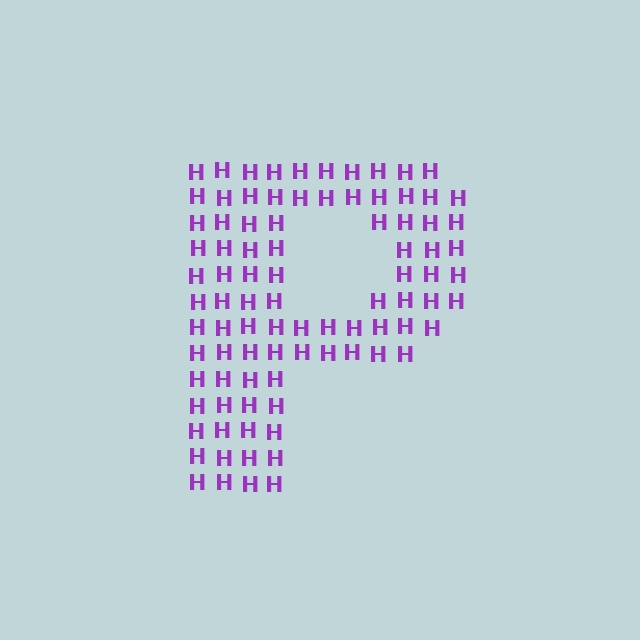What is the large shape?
The large shape is the letter P.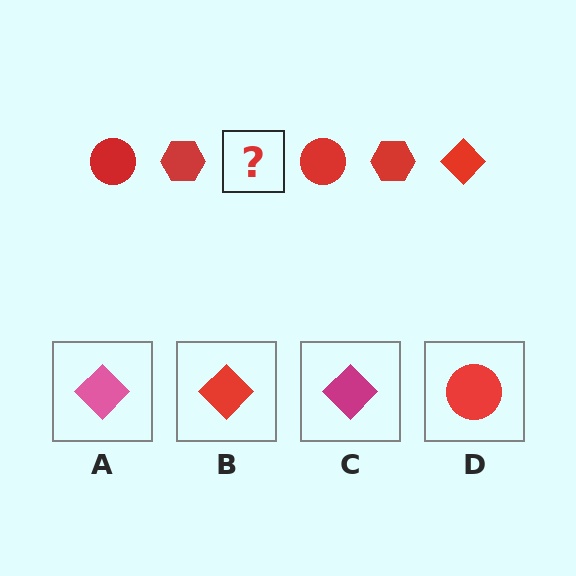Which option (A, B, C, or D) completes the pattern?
B.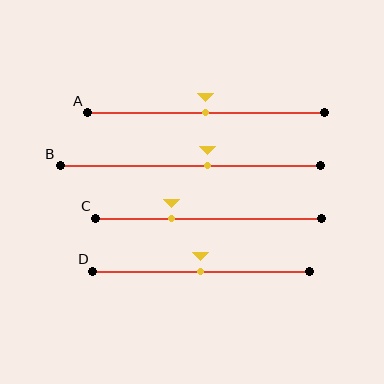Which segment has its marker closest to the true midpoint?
Segment A has its marker closest to the true midpoint.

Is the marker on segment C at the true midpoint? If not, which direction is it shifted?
No, the marker on segment C is shifted to the left by about 17% of the segment length.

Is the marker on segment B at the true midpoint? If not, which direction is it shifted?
No, the marker on segment B is shifted to the right by about 7% of the segment length.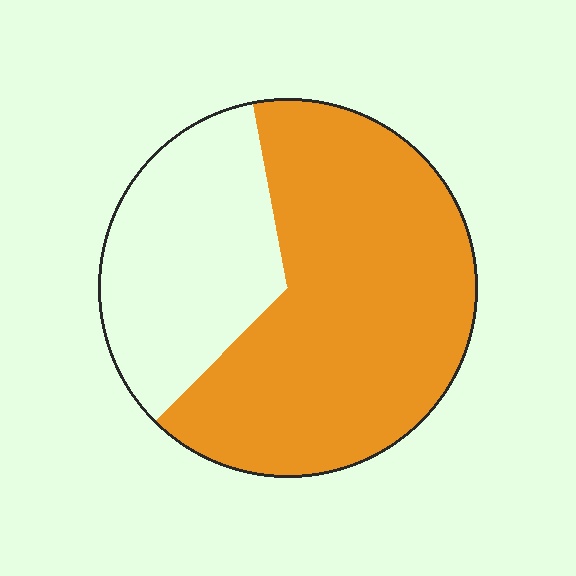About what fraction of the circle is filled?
About two thirds (2/3).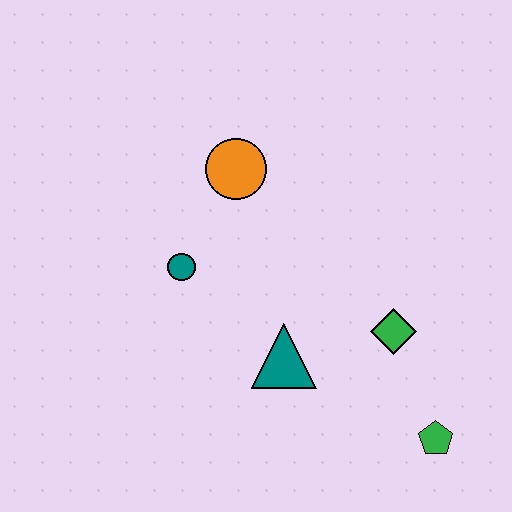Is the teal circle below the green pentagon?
No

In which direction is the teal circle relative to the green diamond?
The teal circle is to the left of the green diamond.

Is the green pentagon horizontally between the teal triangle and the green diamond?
No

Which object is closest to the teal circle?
The orange circle is closest to the teal circle.